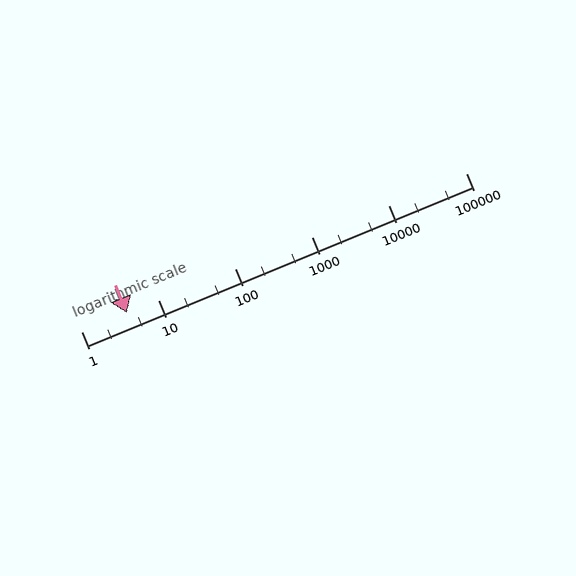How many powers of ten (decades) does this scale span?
The scale spans 5 decades, from 1 to 100000.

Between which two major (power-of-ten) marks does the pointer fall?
The pointer is between 1 and 10.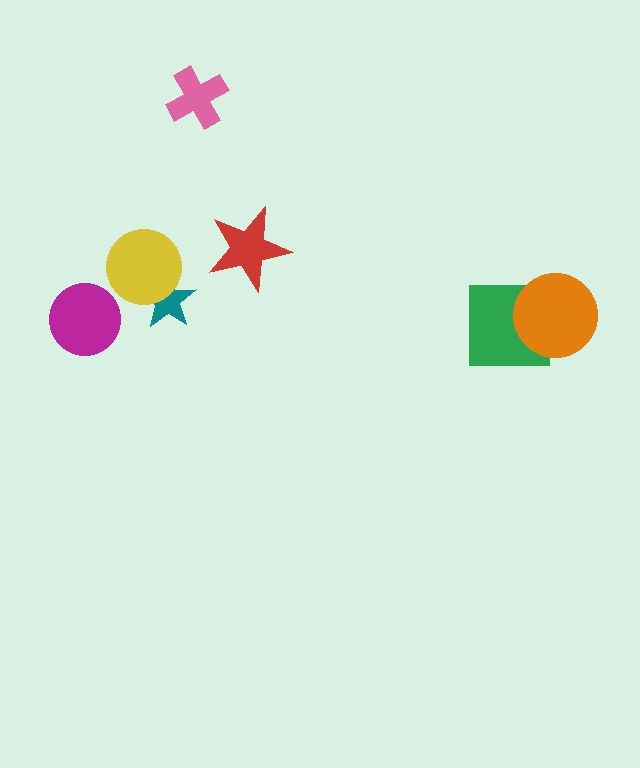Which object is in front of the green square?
The orange circle is in front of the green square.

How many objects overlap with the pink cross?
0 objects overlap with the pink cross.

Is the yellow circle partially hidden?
No, no other shape covers it.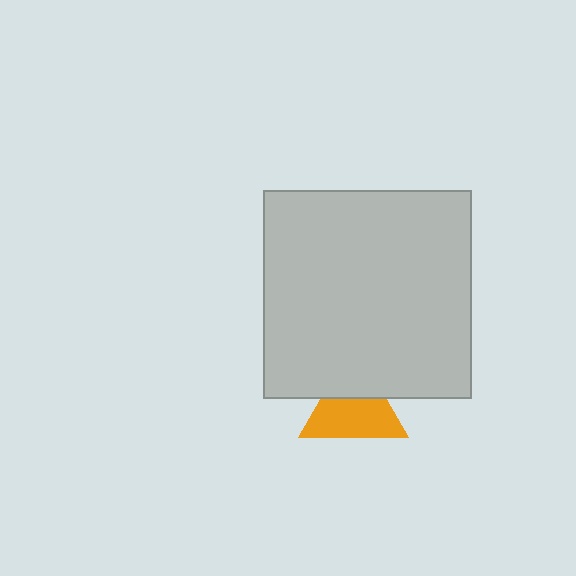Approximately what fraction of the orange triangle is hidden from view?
Roughly 36% of the orange triangle is hidden behind the light gray square.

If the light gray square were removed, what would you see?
You would see the complete orange triangle.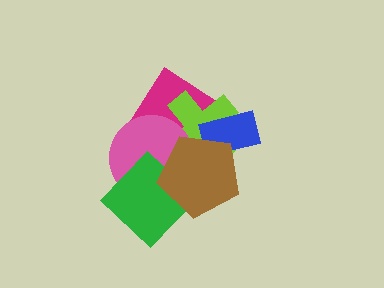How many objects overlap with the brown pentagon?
5 objects overlap with the brown pentagon.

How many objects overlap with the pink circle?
4 objects overlap with the pink circle.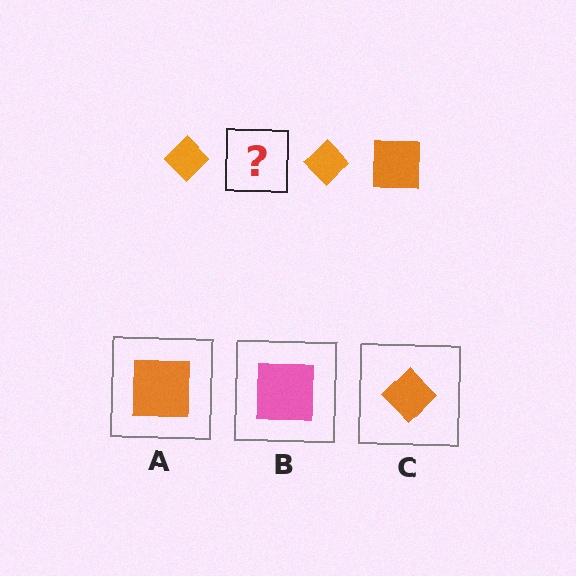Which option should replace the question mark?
Option A.